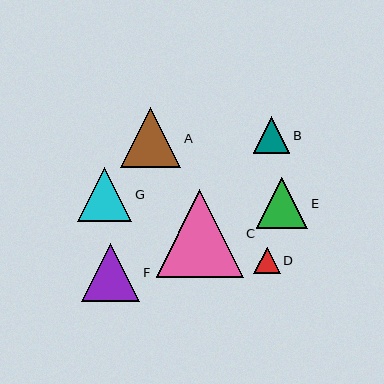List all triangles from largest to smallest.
From largest to smallest: C, A, F, G, E, B, D.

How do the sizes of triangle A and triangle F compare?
Triangle A and triangle F are approximately the same size.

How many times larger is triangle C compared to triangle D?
Triangle C is approximately 3.3 times the size of triangle D.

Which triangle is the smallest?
Triangle D is the smallest with a size of approximately 27 pixels.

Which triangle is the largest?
Triangle C is the largest with a size of approximately 87 pixels.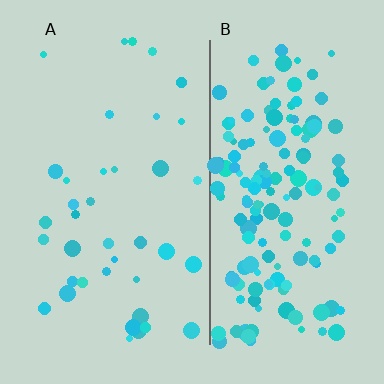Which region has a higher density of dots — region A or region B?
B (the right).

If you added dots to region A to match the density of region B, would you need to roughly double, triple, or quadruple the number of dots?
Approximately quadruple.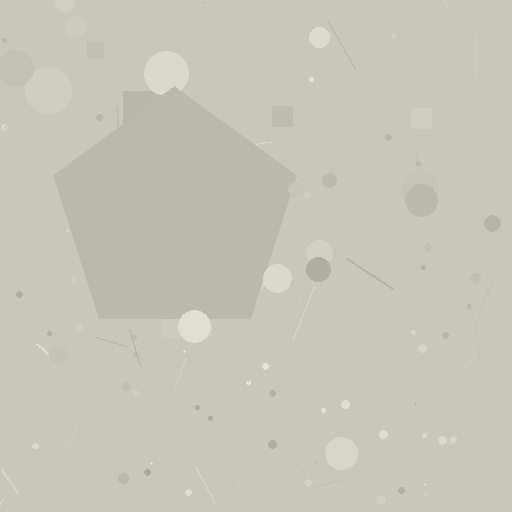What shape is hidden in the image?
A pentagon is hidden in the image.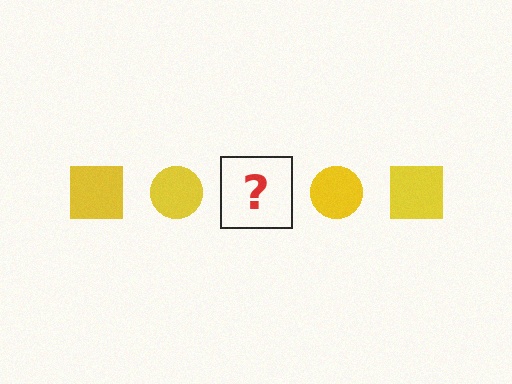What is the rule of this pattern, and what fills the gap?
The rule is that the pattern cycles through square, circle shapes in yellow. The gap should be filled with a yellow square.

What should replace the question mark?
The question mark should be replaced with a yellow square.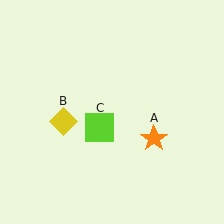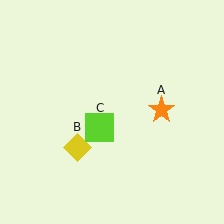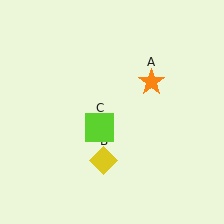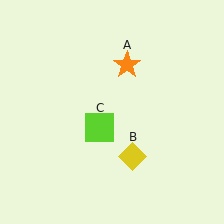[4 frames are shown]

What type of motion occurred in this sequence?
The orange star (object A), yellow diamond (object B) rotated counterclockwise around the center of the scene.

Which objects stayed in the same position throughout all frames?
Lime square (object C) remained stationary.